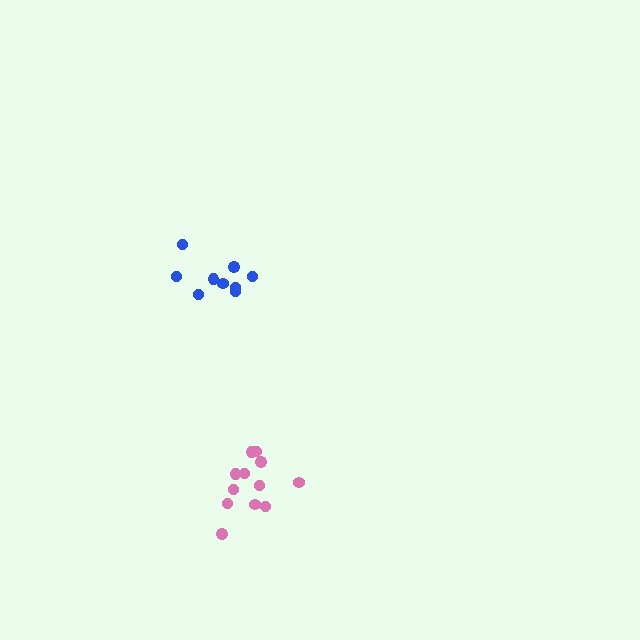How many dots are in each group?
Group 1: 9 dots, Group 2: 12 dots (21 total).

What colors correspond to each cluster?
The clusters are colored: blue, pink.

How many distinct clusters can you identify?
There are 2 distinct clusters.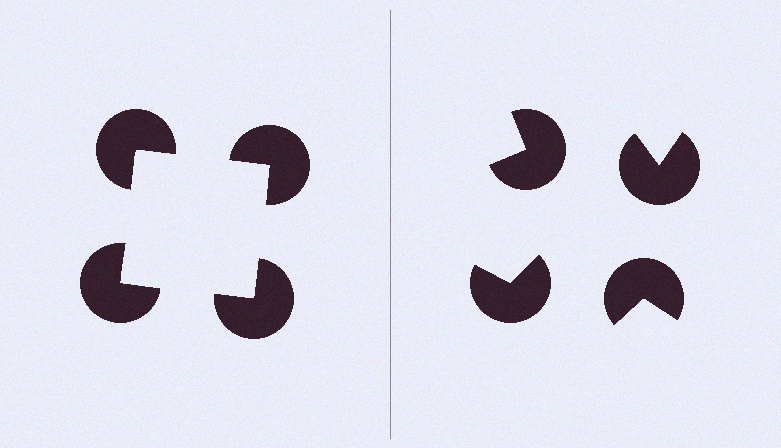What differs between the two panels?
The pac-man discs are positioned identically on both sides; only the wedge orientations differ. On the left they align to a square; on the right they are misaligned.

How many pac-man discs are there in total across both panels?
8 — 4 on each side.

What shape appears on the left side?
An illusory square.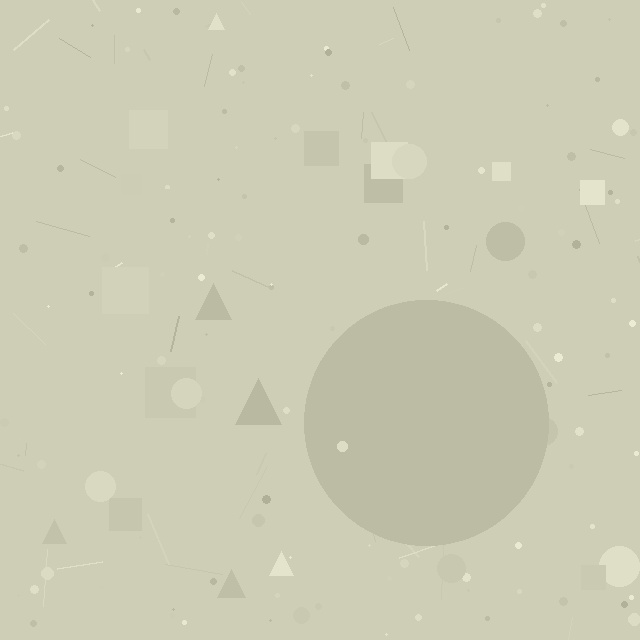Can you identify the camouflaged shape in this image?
The camouflaged shape is a circle.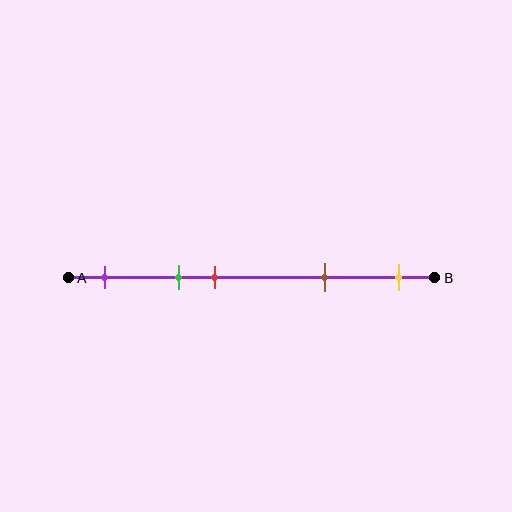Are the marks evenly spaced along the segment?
No, the marks are not evenly spaced.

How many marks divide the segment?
There are 5 marks dividing the segment.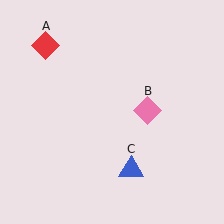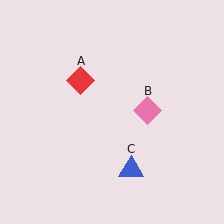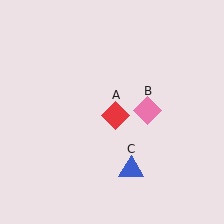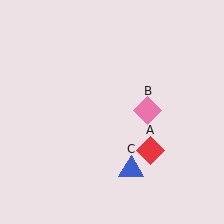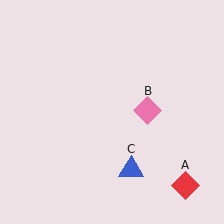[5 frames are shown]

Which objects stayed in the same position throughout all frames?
Pink diamond (object B) and blue triangle (object C) remained stationary.